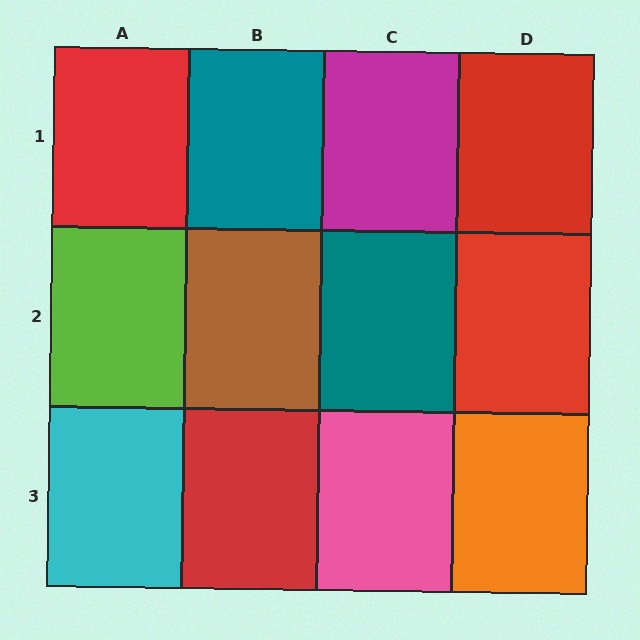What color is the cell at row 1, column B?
Teal.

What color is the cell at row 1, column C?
Magenta.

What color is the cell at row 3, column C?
Pink.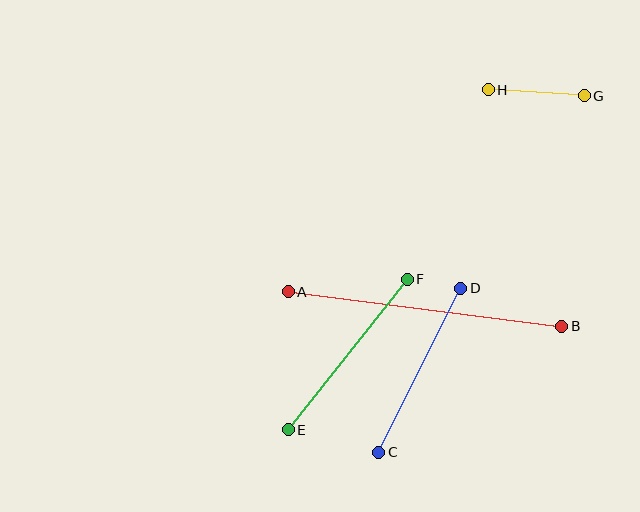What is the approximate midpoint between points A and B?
The midpoint is at approximately (425, 309) pixels.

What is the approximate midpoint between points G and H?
The midpoint is at approximately (536, 93) pixels.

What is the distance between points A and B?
The distance is approximately 275 pixels.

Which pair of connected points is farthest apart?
Points A and B are farthest apart.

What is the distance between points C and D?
The distance is approximately 183 pixels.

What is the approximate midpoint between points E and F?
The midpoint is at approximately (348, 355) pixels.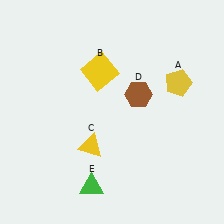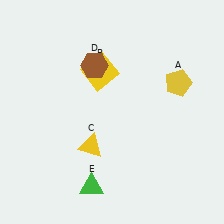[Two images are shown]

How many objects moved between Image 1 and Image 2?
1 object moved between the two images.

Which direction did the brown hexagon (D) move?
The brown hexagon (D) moved left.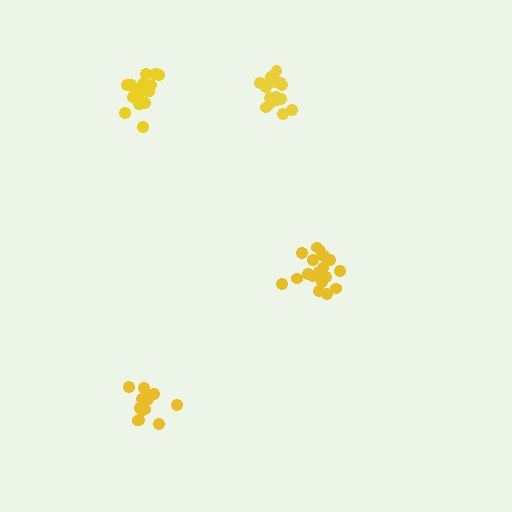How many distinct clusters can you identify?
There are 4 distinct clusters.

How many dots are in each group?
Group 1: 18 dots, Group 2: 16 dots, Group 3: 17 dots, Group 4: 17 dots (68 total).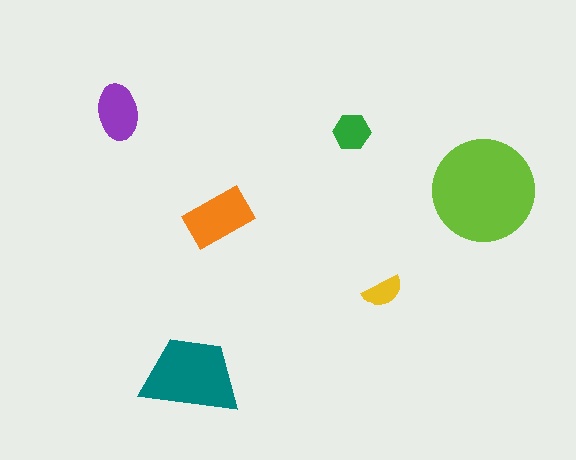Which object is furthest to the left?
The purple ellipse is leftmost.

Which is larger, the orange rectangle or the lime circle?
The lime circle.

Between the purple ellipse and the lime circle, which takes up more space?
The lime circle.